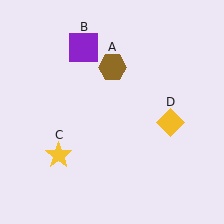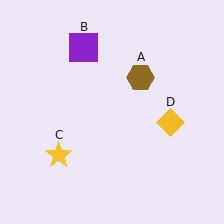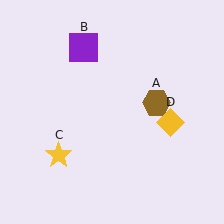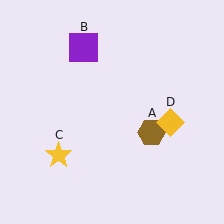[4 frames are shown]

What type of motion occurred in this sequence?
The brown hexagon (object A) rotated clockwise around the center of the scene.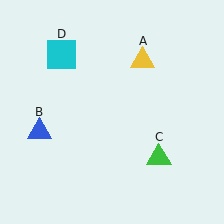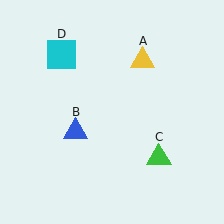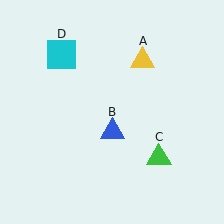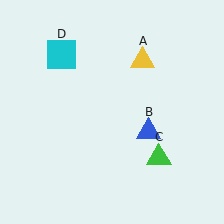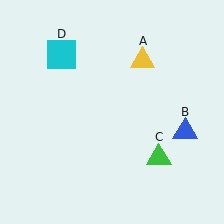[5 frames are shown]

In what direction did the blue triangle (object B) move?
The blue triangle (object B) moved right.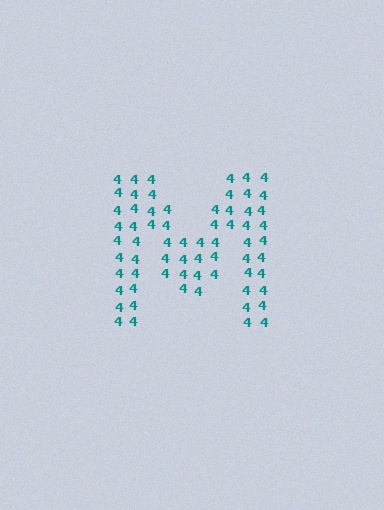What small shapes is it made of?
It is made of small digit 4's.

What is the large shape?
The large shape is the letter M.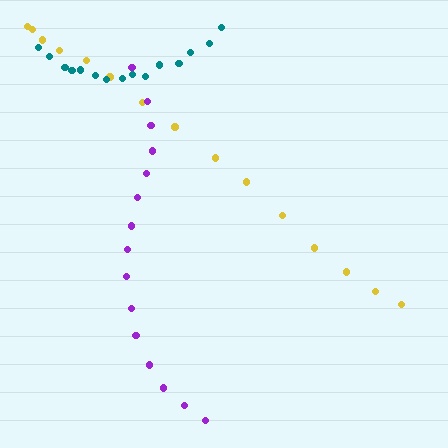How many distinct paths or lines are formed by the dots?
There are 3 distinct paths.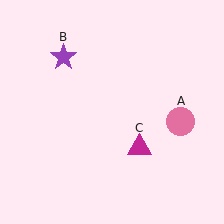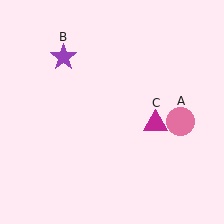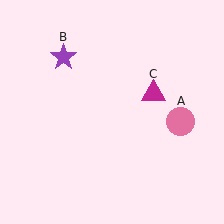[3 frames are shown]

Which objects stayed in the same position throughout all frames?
Pink circle (object A) and purple star (object B) remained stationary.